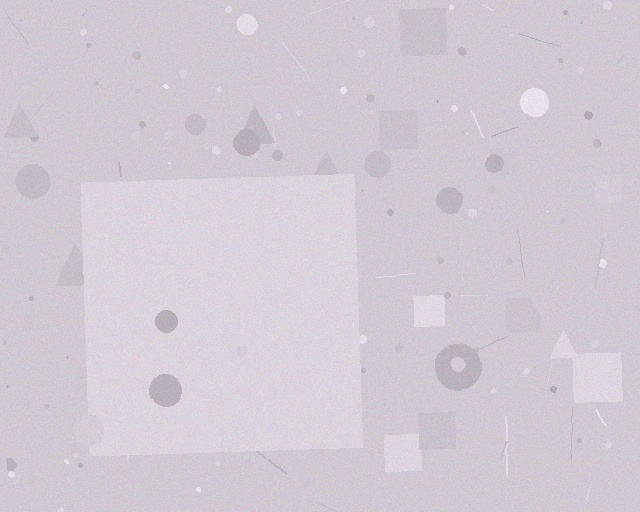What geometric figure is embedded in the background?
A square is embedded in the background.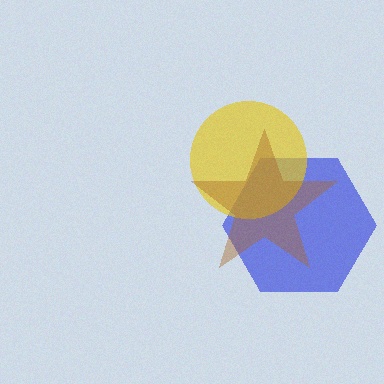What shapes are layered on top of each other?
The layered shapes are: a blue hexagon, a yellow circle, a brown star.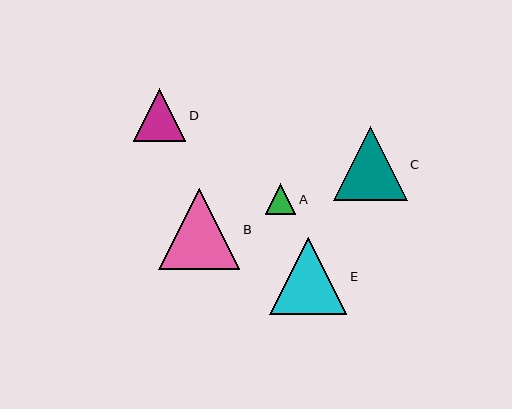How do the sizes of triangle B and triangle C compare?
Triangle B and triangle C are approximately the same size.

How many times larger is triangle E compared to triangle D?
Triangle E is approximately 1.5 times the size of triangle D.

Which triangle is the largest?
Triangle B is the largest with a size of approximately 81 pixels.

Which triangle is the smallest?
Triangle A is the smallest with a size of approximately 30 pixels.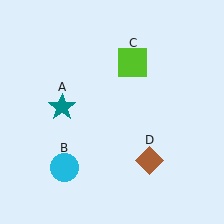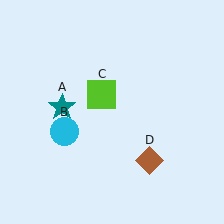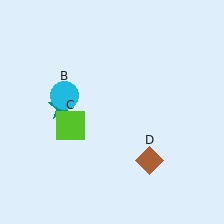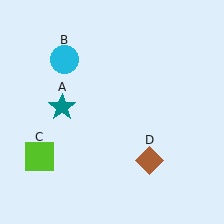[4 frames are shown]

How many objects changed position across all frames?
2 objects changed position: cyan circle (object B), lime square (object C).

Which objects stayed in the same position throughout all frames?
Teal star (object A) and brown diamond (object D) remained stationary.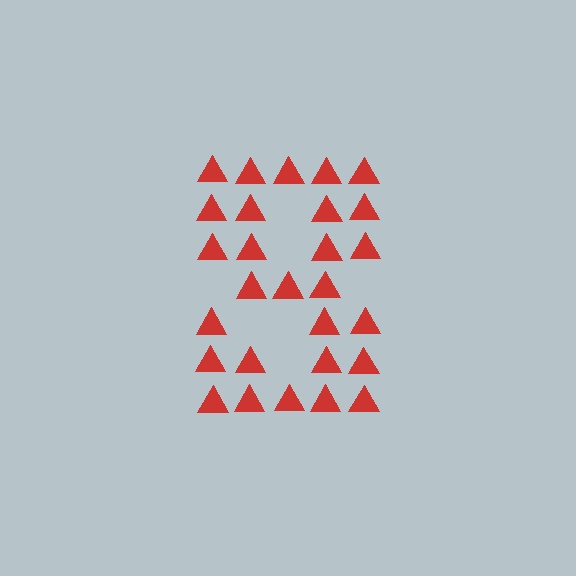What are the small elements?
The small elements are triangles.